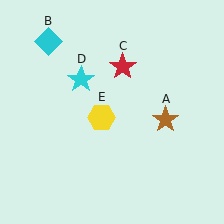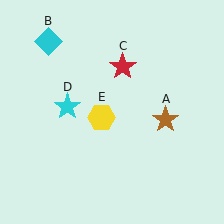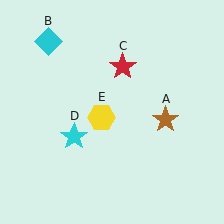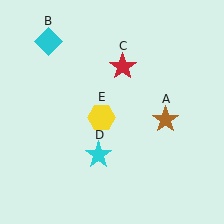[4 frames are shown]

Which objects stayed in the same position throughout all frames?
Brown star (object A) and cyan diamond (object B) and red star (object C) and yellow hexagon (object E) remained stationary.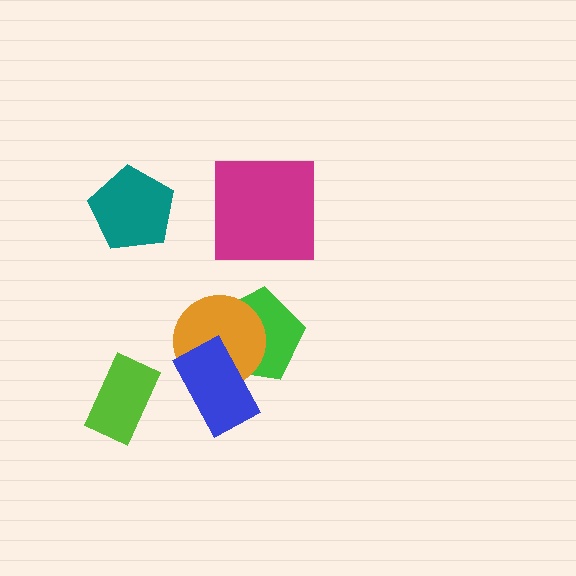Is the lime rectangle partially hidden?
No, no other shape covers it.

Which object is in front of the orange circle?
The blue rectangle is in front of the orange circle.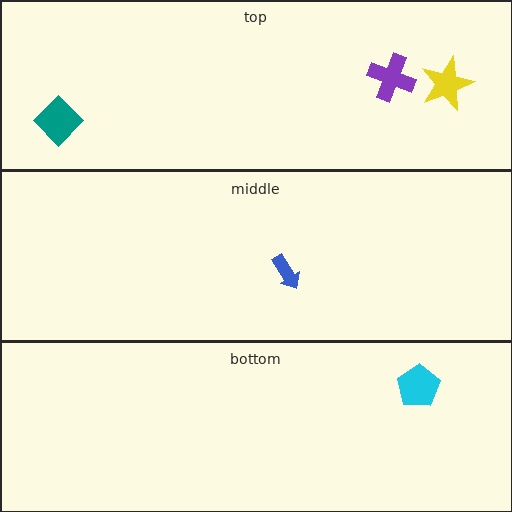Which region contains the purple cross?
The top region.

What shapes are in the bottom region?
The cyan pentagon.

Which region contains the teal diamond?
The top region.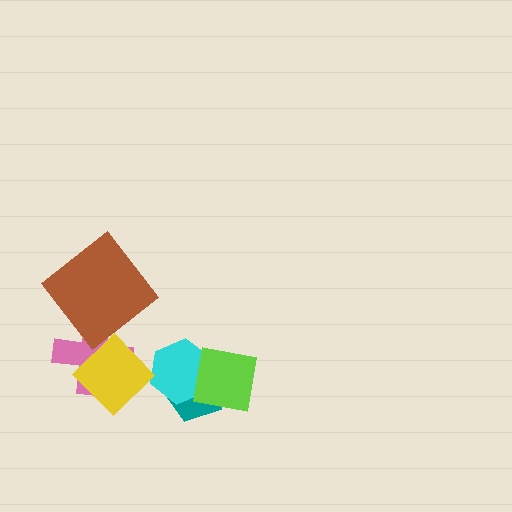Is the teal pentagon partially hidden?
Yes, it is partially covered by another shape.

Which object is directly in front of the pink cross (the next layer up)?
The yellow diamond is directly in front of the pink cross.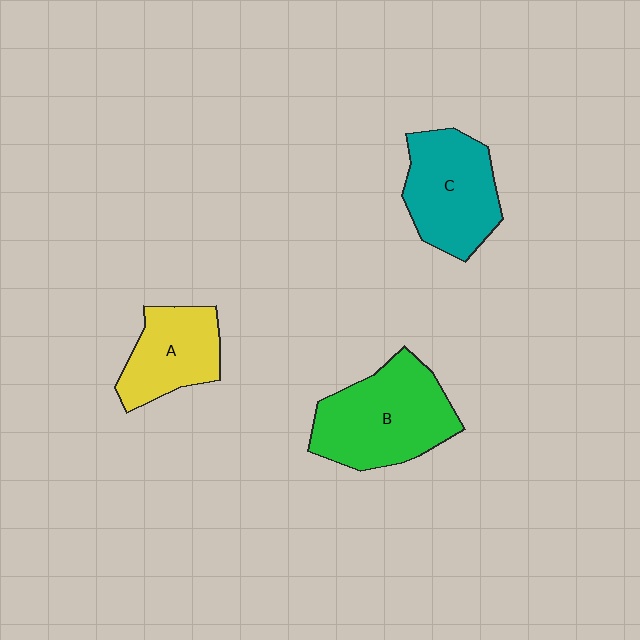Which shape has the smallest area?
Shape A (yellow).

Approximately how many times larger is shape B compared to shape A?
Approximately 1.5 times.